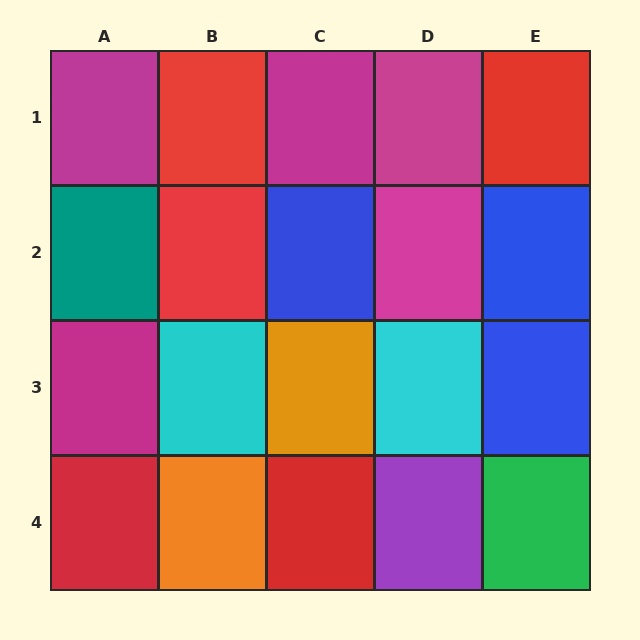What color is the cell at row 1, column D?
Magenta.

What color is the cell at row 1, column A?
Magenta.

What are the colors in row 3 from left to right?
Magenta, cyan, orange, cyan, blue.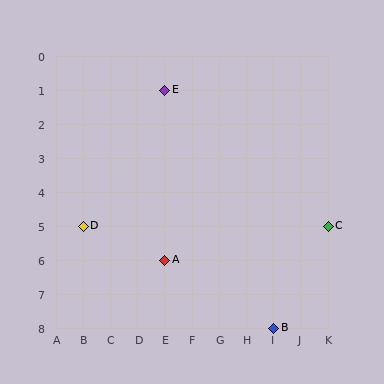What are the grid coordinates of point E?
Point E is at grid coordinates (E, 1).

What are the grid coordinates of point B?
Point B is at grid coordinates (I, 8).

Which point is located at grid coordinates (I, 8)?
Point B is at (I, 8).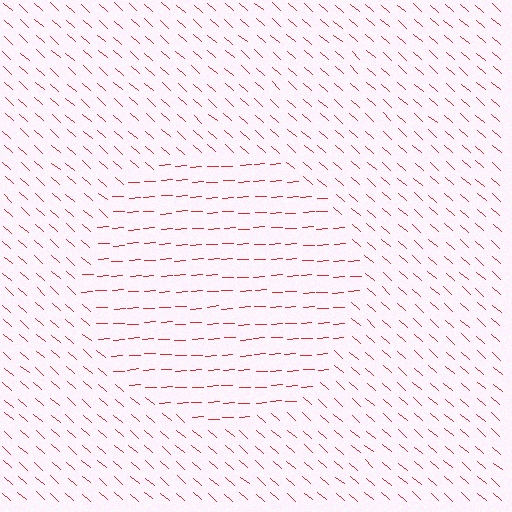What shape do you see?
I see a circle.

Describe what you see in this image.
The image is filled with small red line segments. A circle region in the image has lines oriented differently from the surrounding lines, creating a visible texture boundary.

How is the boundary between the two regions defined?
The boundary is defined purely by a change in line orientation (approximately 45 degrees difference). All lines are the same color and thickness.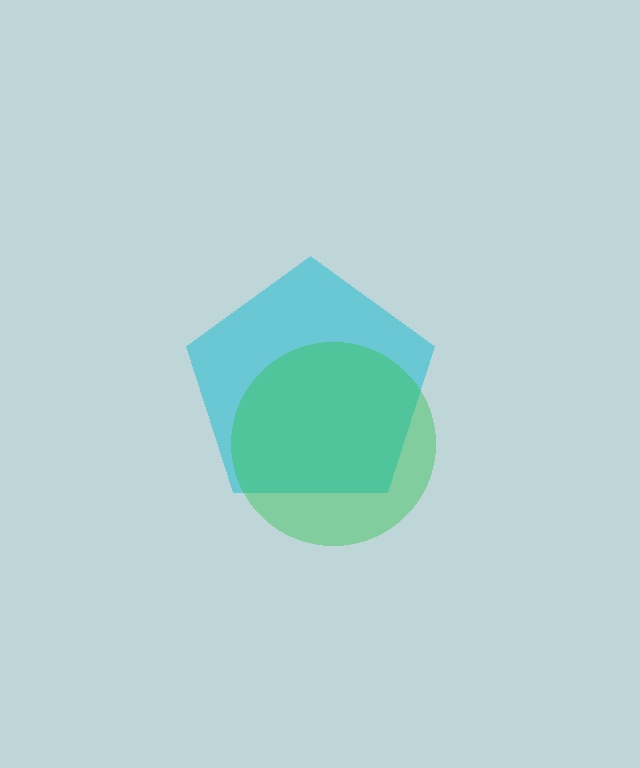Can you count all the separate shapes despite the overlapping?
Yes, there are 2 separate shapes.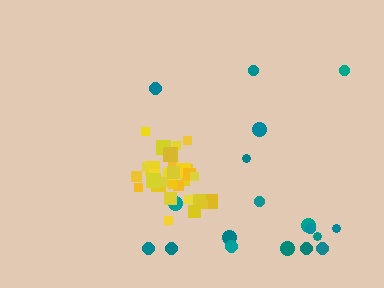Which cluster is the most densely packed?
Yellow.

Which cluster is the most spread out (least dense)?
Teal.